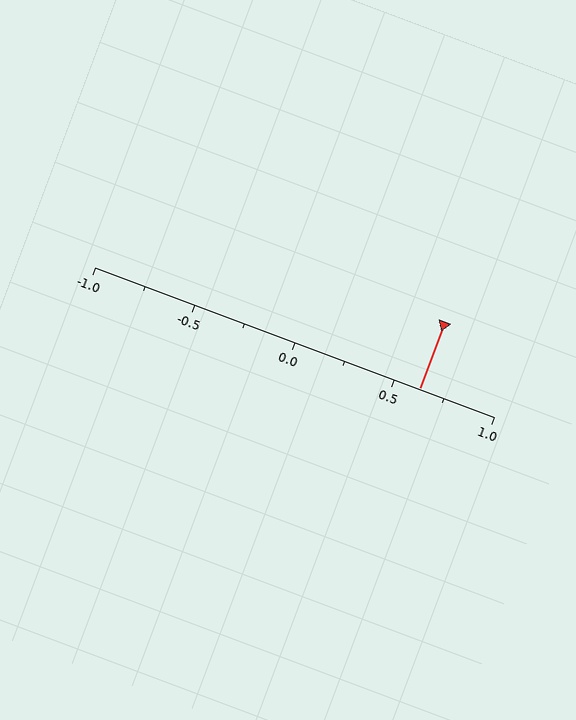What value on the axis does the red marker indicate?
The marker indicates approximately 0.62.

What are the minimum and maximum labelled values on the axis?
The axis runs from -1.0 to 1.0.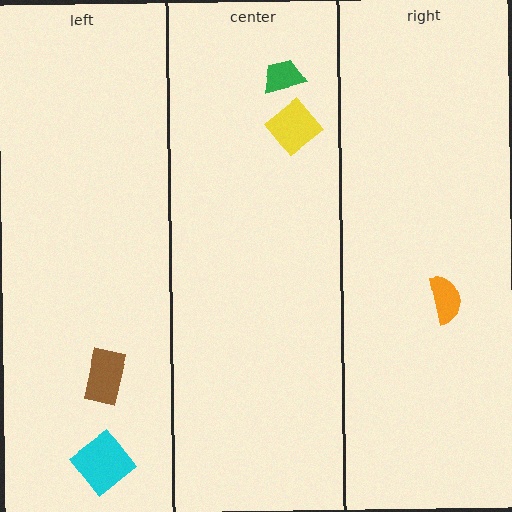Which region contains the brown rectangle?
The left region.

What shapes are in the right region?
The orange semicircle.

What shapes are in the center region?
The green trapezoid, the yellow diamond.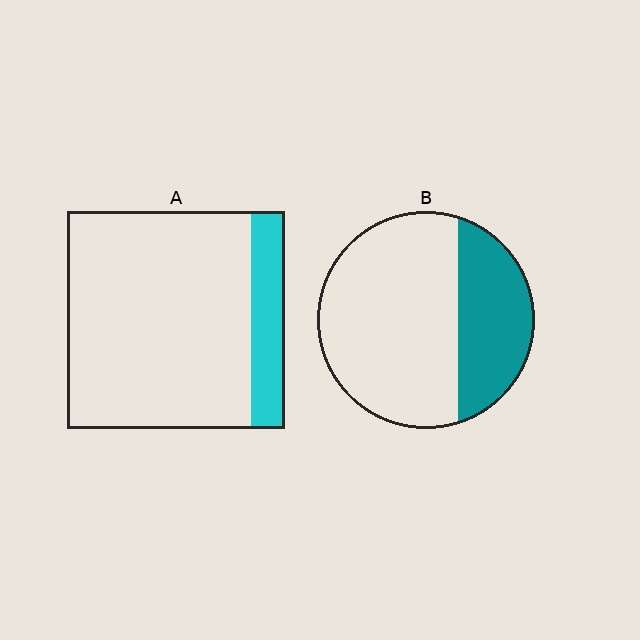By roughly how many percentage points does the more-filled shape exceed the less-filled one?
By roughly 15 percentage points (B over A).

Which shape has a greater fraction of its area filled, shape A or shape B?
Shape B.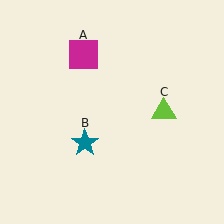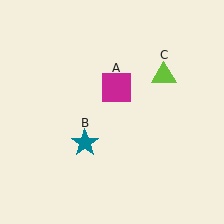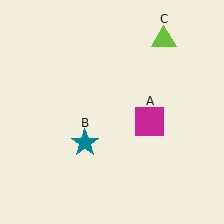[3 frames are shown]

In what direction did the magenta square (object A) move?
The magenta square (object A) moved down and to the right.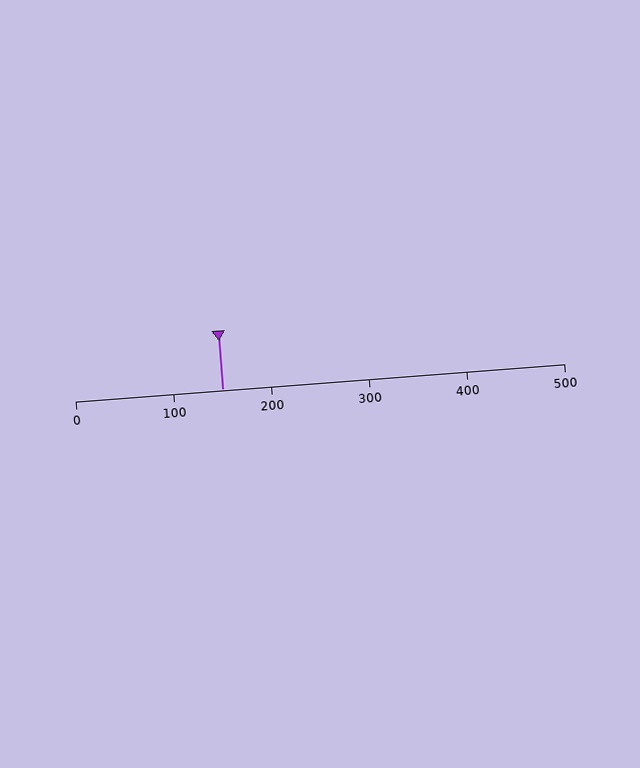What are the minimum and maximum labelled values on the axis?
The axis runs from 0 to 500.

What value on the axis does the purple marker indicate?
The marker indicates approximately 150.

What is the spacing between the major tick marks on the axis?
The major ticks are spaced 100 apart.